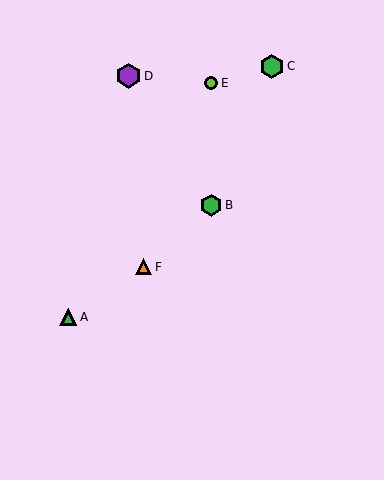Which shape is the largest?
The purple hexagon (labeled D) is the largest.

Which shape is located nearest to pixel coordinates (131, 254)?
The orange triangle (labeled F) at (144, 267) is nearest to that location.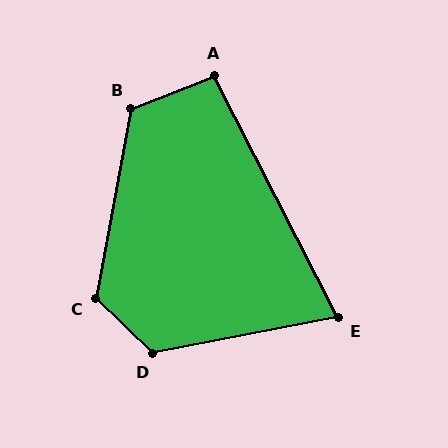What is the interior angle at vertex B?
Approximately 122 degrees (obtuse).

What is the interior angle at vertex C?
Approximately 124 degrees (obtuse).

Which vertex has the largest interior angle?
D, at approximately 125 degrees.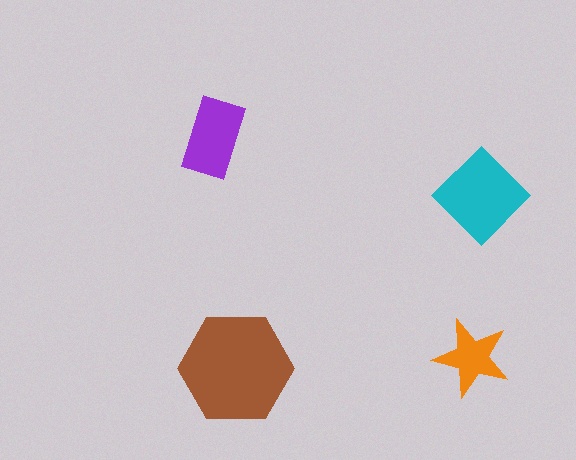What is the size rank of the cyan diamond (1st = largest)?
2nd.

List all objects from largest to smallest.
The brown hexagon, the cyan diamond, the purple rectangle, the orange star.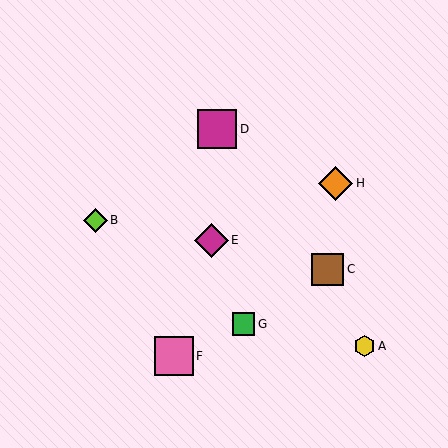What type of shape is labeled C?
Shape C is a brown square.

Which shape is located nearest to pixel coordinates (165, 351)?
The pink square (labeled F) at (174, 356) is nearest to that location.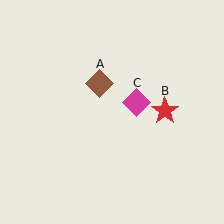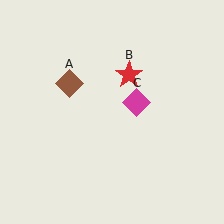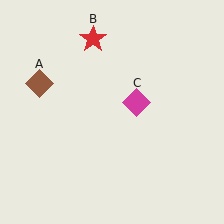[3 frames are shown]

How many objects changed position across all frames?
2 objects changed position: brown diamond (object A), red star (object B).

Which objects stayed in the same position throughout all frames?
Magenta diamond (object C) remained stationary.